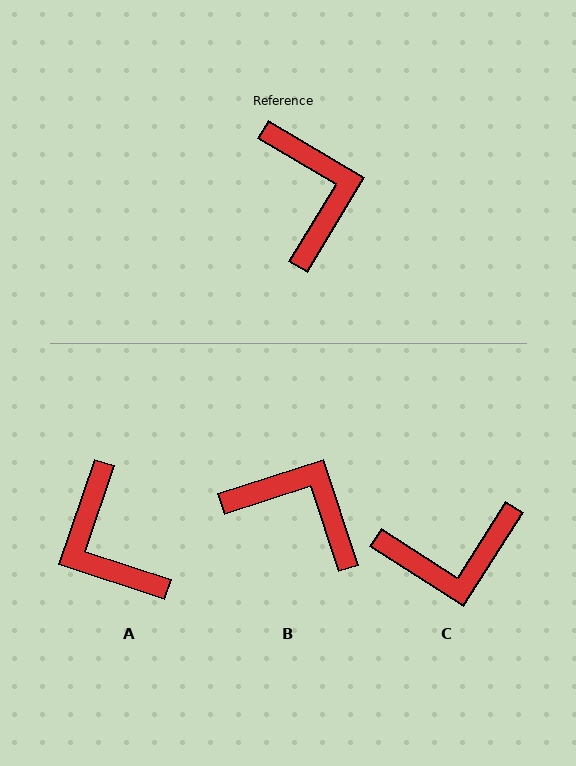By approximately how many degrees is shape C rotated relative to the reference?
Approximately 92 degrees clockwise.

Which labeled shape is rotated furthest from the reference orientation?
A, about 168 degrees away.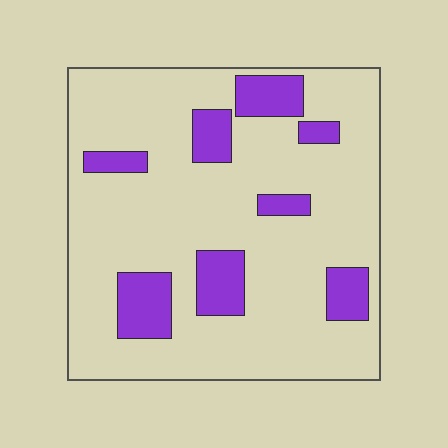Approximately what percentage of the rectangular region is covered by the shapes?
Approximately 20%.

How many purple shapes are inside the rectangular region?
8.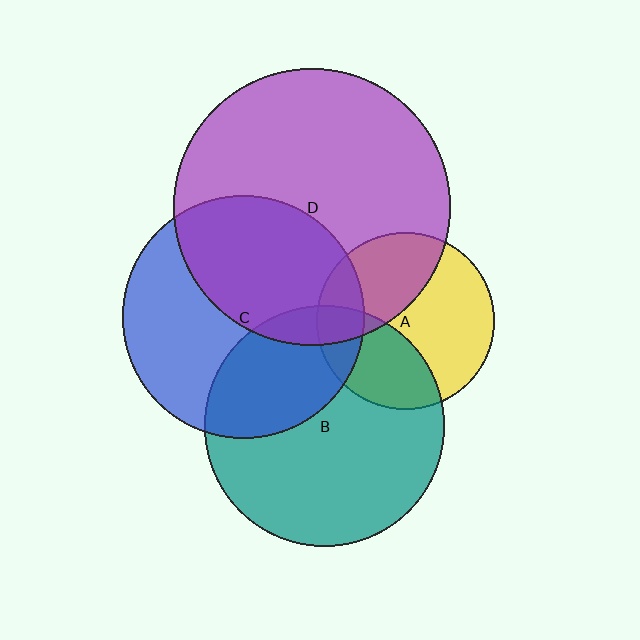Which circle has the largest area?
Circle D (purple).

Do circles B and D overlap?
Yes.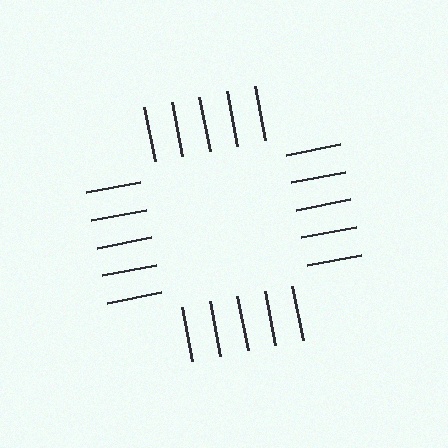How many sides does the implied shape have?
4 sides — the line-ends trace a square.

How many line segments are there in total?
20 — 5 along each of the 4 edges.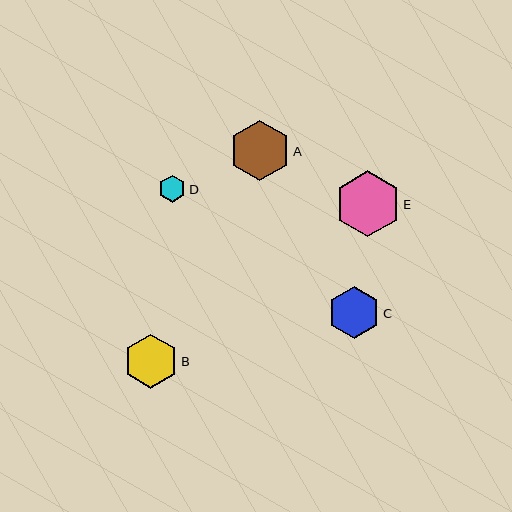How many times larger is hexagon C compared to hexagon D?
Hexagon C is approximately 1.9 times the size of hexagon D.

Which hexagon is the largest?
Hexagon E is the largest with a size of approximately 66 pixels.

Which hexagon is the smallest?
Hexagon D is the smallest with a size of approximately 27 pixels.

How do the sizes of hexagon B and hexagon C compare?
Hexagon B and hexagon C are approximately the same size.